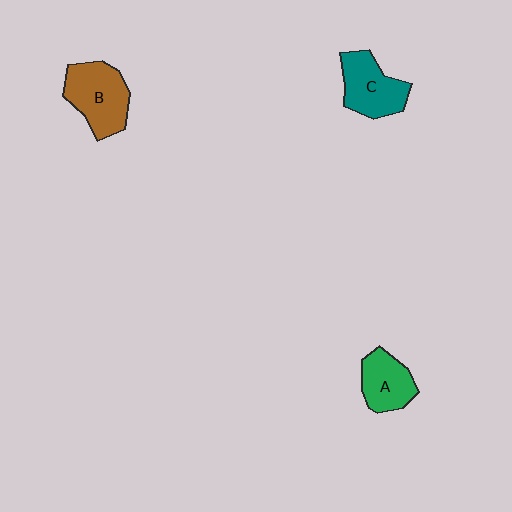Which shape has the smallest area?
Shape A (green).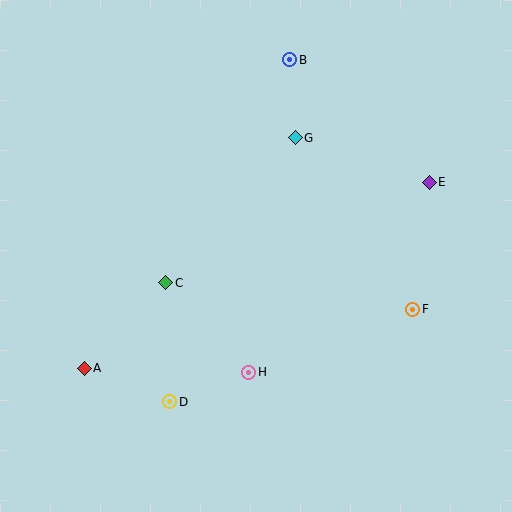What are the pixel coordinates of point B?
Point B is at (290, 60).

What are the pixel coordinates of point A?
Point A is at (84, 368).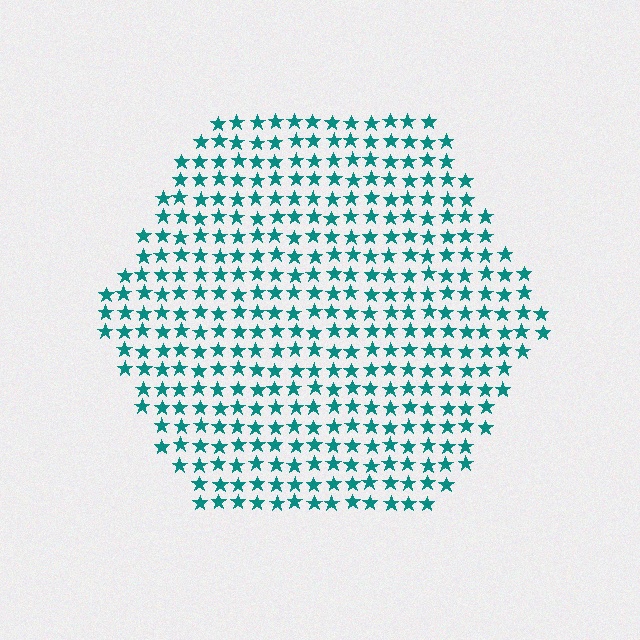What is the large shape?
The large shape is a hexagon.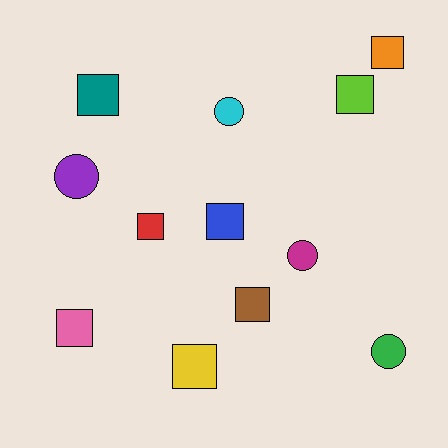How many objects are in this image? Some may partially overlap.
There are 12 objects.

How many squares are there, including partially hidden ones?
There are 8 squares.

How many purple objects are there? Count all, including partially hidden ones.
There is 1 purple object.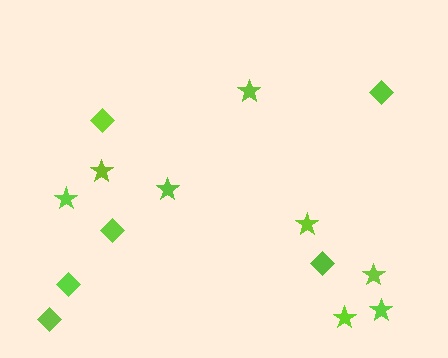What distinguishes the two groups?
There are 2 groups: one group of stars (8) and one group of diamonds (6).